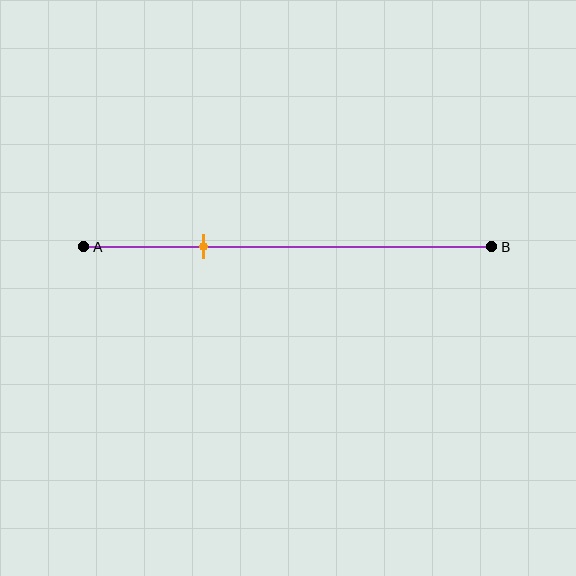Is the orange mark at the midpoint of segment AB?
No, the mark is at about 30% from A, not at the 50% midpoint.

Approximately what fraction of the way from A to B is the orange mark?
The orange mark is approximately 30% of the way from A to B.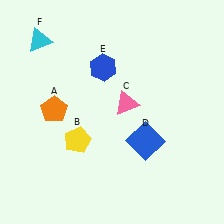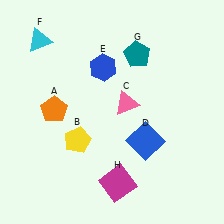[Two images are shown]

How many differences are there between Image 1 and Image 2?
There are 2 differences between the two images.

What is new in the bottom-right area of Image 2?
A magenta square (H) was added in the bottom-right area of Image 2.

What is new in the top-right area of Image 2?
A teal pentagon (G) was added in the top-right area of Image 2.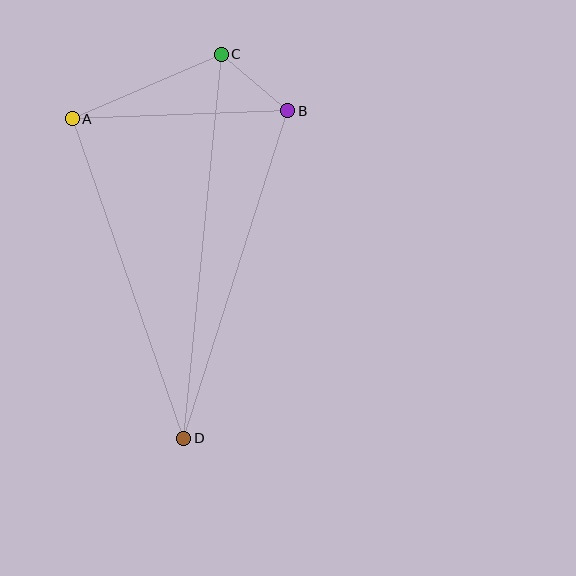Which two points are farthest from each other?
Points C and D are farthest from each other.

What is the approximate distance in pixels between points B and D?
The distance between B and D is approximately 344 pixels.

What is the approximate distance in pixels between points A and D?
The distance between A and D is approximately 338 pixels.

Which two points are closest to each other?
Points B and C are closest to each other.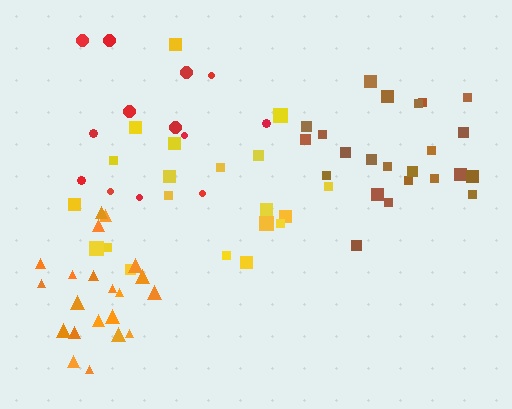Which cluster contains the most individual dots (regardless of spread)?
Brown (23).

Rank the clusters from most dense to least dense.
brown, orange, yellow, red.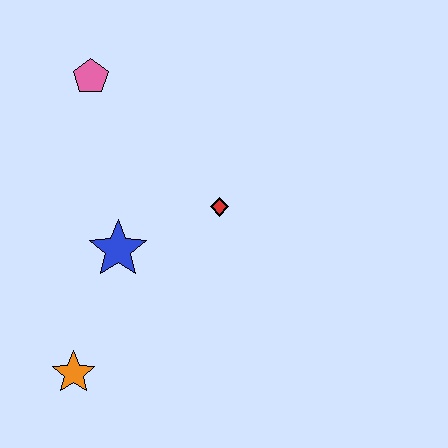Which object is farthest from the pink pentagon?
The orange star is farthest from the pink pentagon.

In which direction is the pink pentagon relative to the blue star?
The pink pentagon is above the blue star.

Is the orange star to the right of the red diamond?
No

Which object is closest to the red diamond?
The blue star is closest to the red diamond.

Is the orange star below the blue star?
Yes